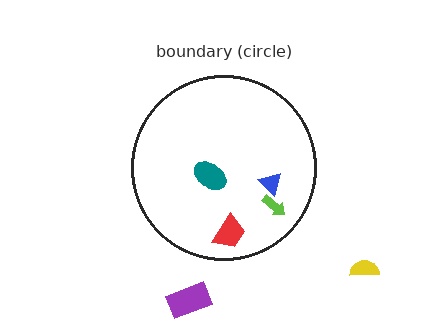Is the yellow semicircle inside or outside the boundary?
Outside.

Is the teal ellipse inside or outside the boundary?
Inside.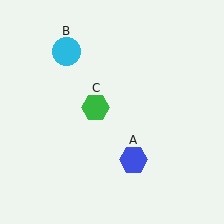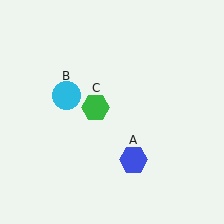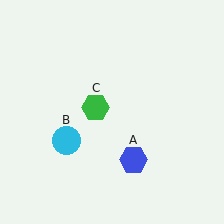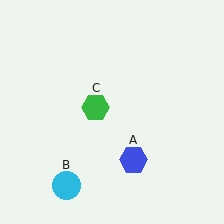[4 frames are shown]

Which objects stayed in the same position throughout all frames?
Blue hexagon (object A) and green hexagon (object C) remained stationary.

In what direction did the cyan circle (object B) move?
The cyan circle (object B) moved down.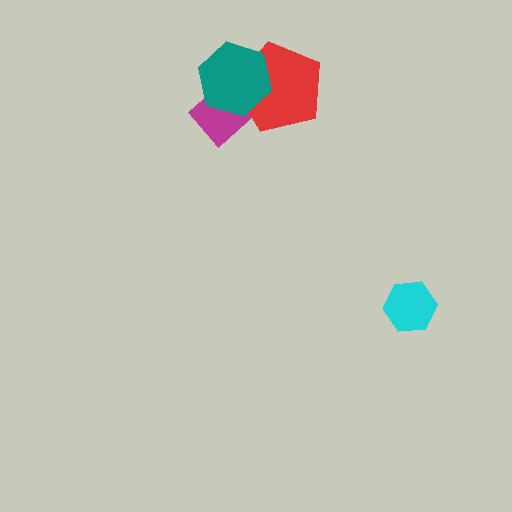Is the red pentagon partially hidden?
Yes, it is partially covered by another shape.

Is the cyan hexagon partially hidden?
No, no other shape covers it.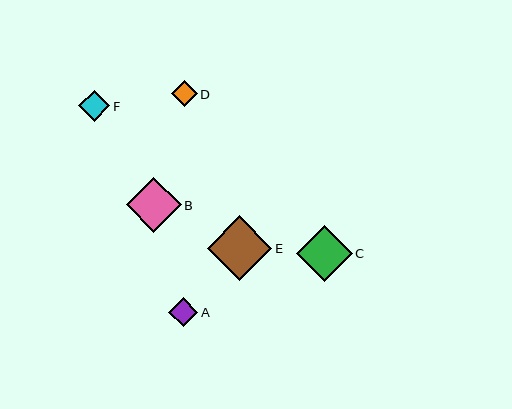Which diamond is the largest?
Diamond E is the largest with a size of approximately 64 pixels.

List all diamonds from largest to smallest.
From largest to smallest: E, C, B, F, A, D.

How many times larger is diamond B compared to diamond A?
Diamond B is approximately 1.9 times the size of diamond A.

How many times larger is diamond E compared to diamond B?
Diamond E is approximately 1.2 times the size of diamond B.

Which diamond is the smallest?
Diamond D is the smallest with a size of approximately 26 pixels.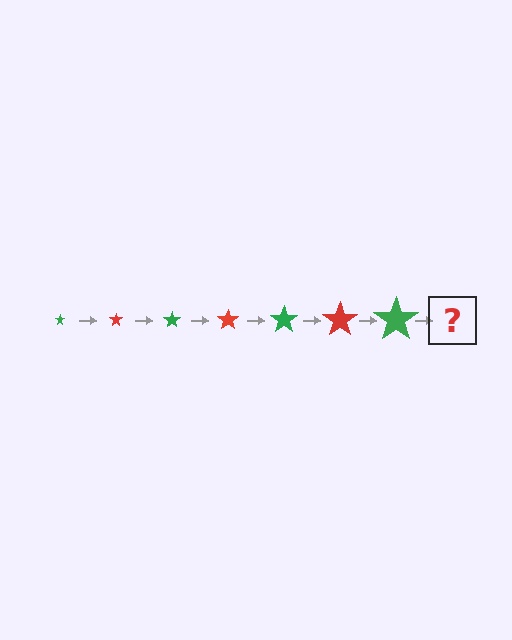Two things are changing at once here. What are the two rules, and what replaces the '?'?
The two rules are that the star grows larger each step and the color cycles through green and red. The '?' should be a red star, larger than the previous one.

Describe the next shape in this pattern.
It should be a red star, larger than the previous one.